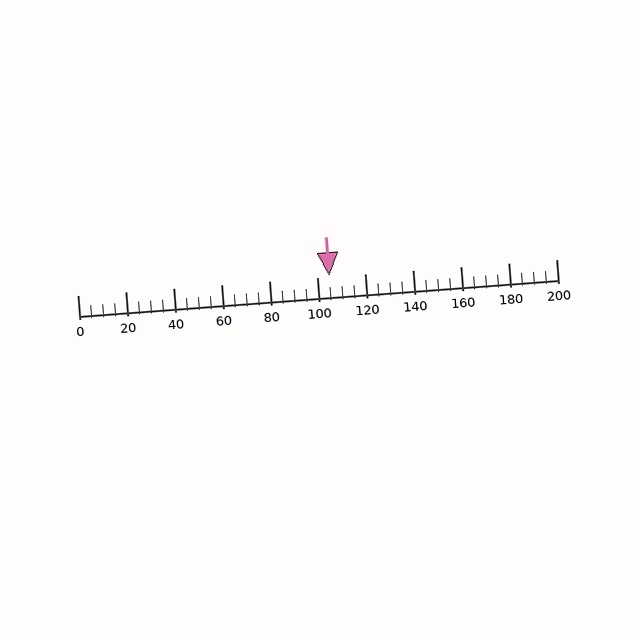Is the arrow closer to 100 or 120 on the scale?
The arrow is closer to 100.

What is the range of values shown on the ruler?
The ruler shows values from 0 to 200.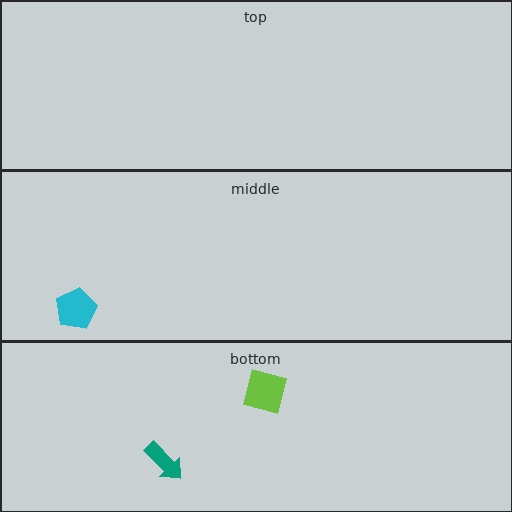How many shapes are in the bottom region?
2.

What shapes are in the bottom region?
The lime square, the teal arrow.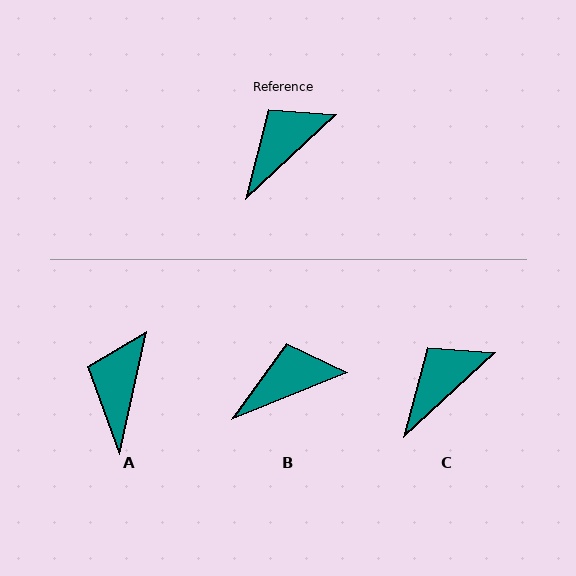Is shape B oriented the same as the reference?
No, it is off by about 21 degrees.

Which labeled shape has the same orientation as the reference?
C.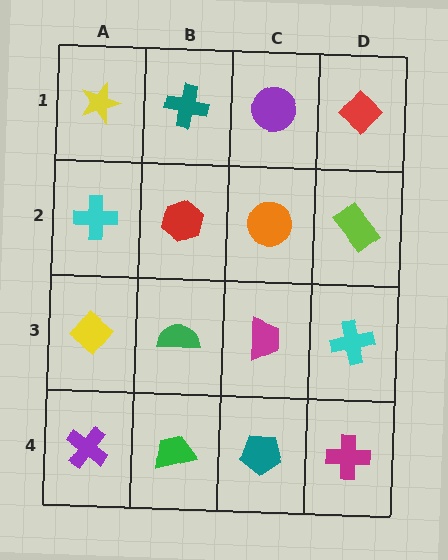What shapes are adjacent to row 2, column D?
A red diamond (row 1, column D), a cyan cross (row 3, column D), an orange circle (row 2, column C).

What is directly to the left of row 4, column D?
A teal pentagon.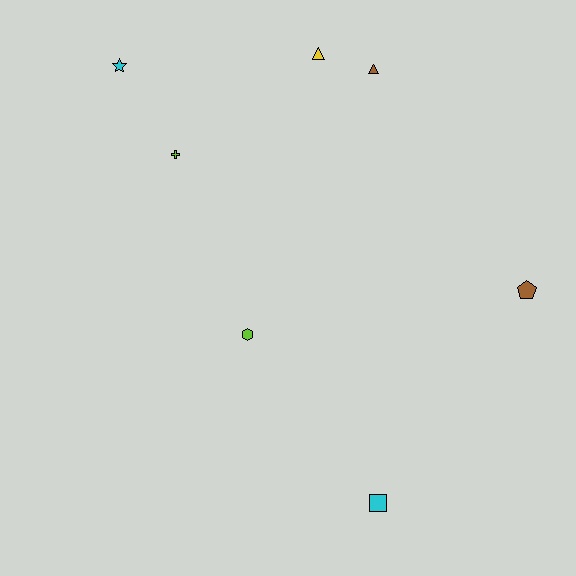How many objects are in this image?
There are 7 objects.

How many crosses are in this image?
There is 1 cross.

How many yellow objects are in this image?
There is 1 yellow object.